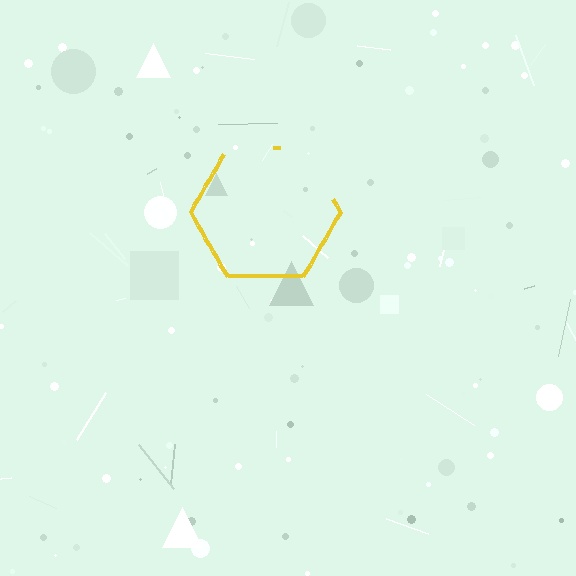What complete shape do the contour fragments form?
The contour fragments form a hexagon.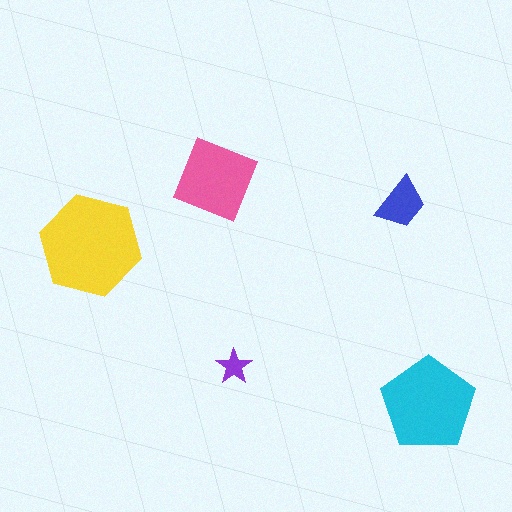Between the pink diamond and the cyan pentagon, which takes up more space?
The cyan pentagon.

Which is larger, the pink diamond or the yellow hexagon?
The yellow hexagon.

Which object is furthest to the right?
The cyan pentagon is rightmost.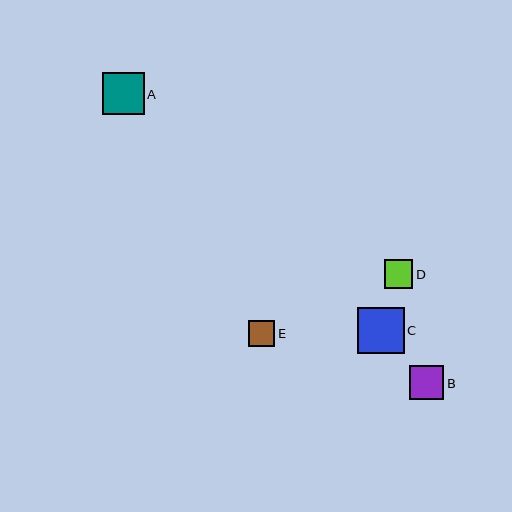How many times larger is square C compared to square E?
Square C is approximately 1.7 times the size of square E.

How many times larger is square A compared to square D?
Square A is approximately 1.4 times the size of square D.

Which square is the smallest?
Square E is the smallest with a size of approximately 27 pixels.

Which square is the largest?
Square C is the largest with a size of approximately 46 pixels.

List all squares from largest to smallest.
From largest to smallest: C, A, B, D, E.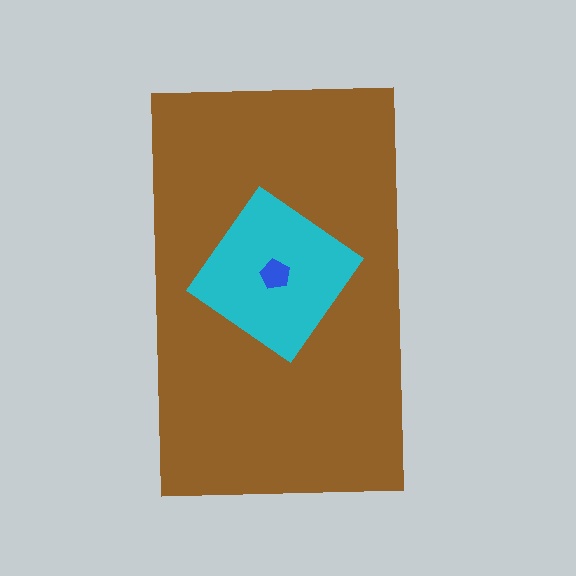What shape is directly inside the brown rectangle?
The cyan diamond.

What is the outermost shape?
The brown rectangle.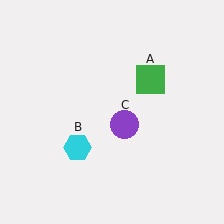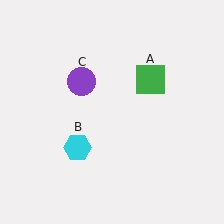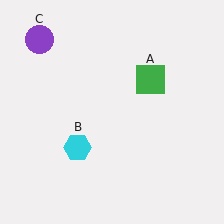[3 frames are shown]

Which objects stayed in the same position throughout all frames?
Green square (object A) and cyan hexagon (object B) remained stationary.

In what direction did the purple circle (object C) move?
The purple circle (object C) moved up and to the left.